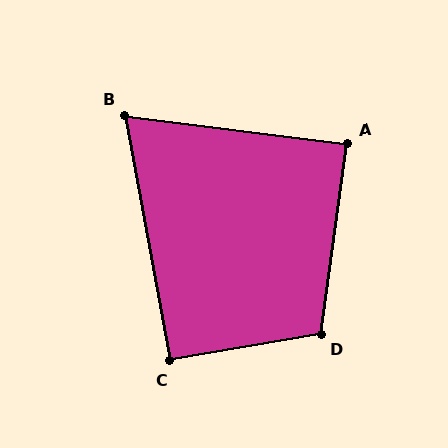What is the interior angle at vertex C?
Approximately 91 degrees (approximately right).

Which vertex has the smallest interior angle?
B, at approximately 72 degrees.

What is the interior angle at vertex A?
Approximately 89 degrees (approximately right).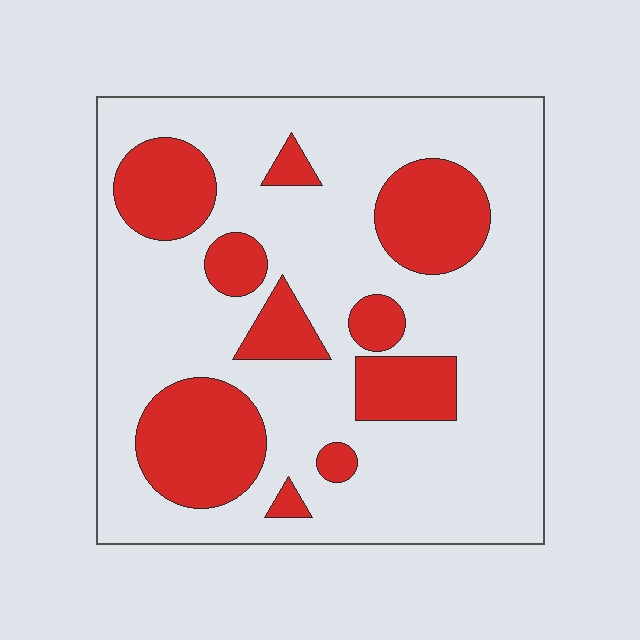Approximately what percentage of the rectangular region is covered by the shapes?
Approximately 25%.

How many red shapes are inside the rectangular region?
10.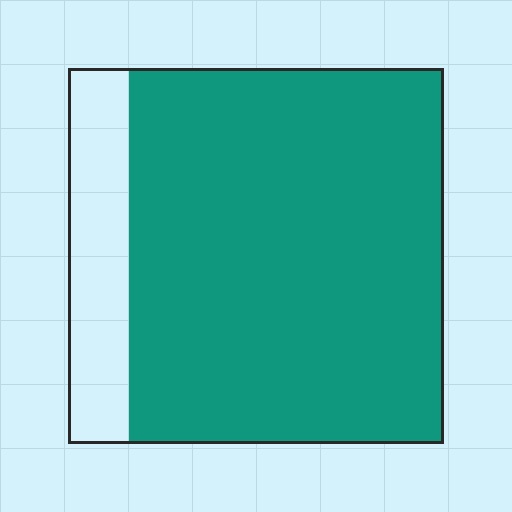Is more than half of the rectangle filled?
Yes.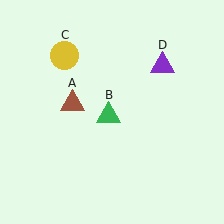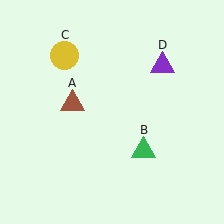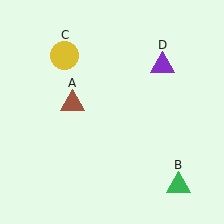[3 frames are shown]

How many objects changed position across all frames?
1 object changed position: green triangle (object B).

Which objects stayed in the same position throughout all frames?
Brown triangle (object A) and yellow circle (object C) and purple triangle (object D) remained stationary.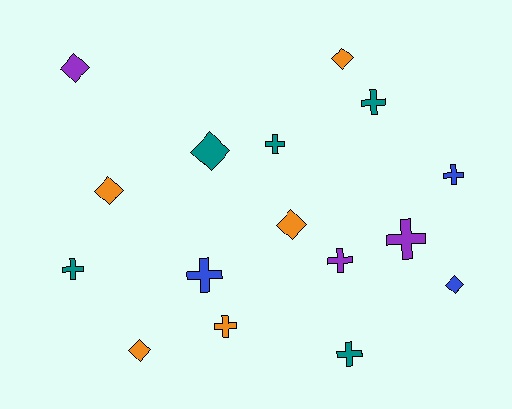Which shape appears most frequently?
Cross, with 9 objects.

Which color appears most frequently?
Teal, with 5 objects.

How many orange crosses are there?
There is 1 orange cross.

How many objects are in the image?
There are 16 objects.